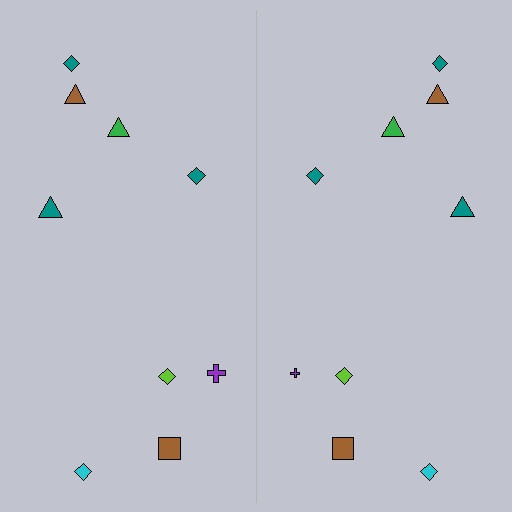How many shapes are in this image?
There are 18 shapes in this image.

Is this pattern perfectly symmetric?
No, the pattern is not perfectly symmetric. The purple cross on the right side has a different size than its mirror counterpart.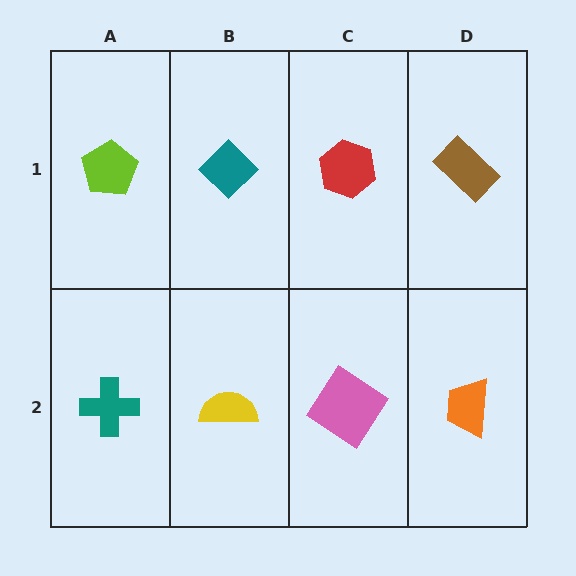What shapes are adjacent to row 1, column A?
A teal cross (row 2, column A), a teal diamond (row 1, column B).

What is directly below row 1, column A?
A teal cross.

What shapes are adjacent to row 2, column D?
A brown rectangle (row 1, column D), a pink diamond (row 2, column C).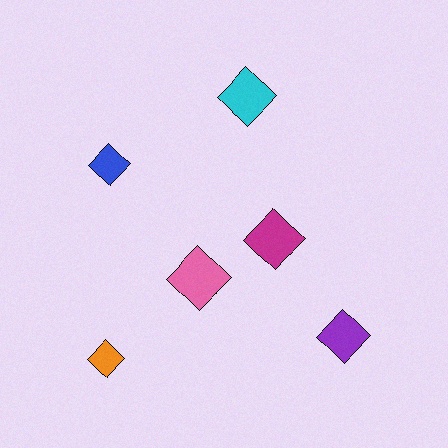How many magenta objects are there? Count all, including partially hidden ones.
There is 1 magenta object.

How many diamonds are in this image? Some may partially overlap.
There are 6 diamonds.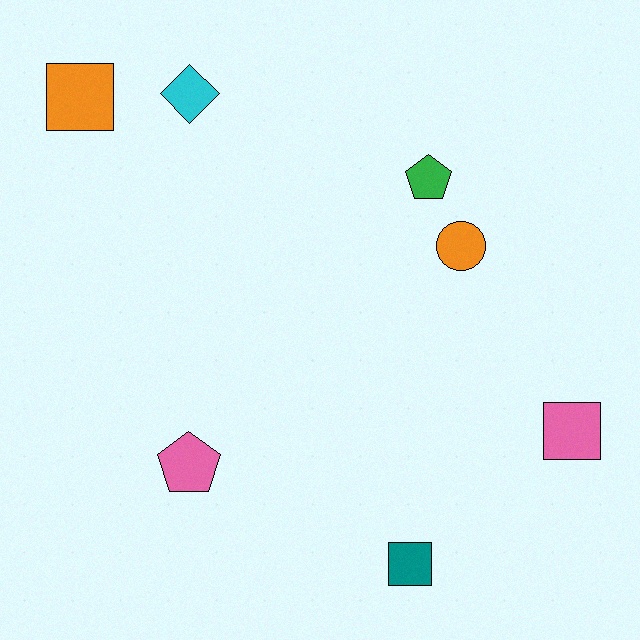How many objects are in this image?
There are 7 objects.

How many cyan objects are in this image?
There is 1 cyan object.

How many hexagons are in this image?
There are no hexagons.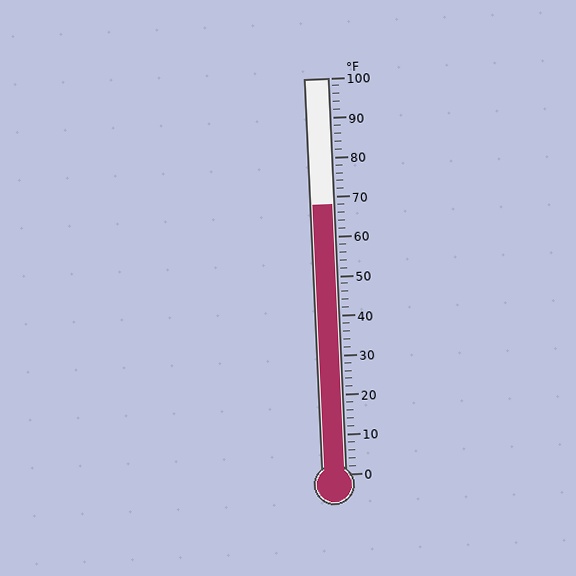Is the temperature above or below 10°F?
The temperature is above 10°F.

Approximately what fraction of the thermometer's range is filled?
The thermometer is filled to approximately 70% of its range.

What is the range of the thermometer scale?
The thermometer scale ranges from 0°F to 100°F.